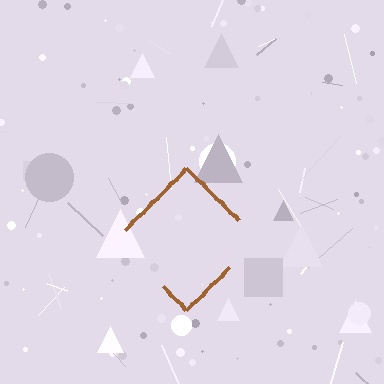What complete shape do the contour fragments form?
The contour fragments form a diamond.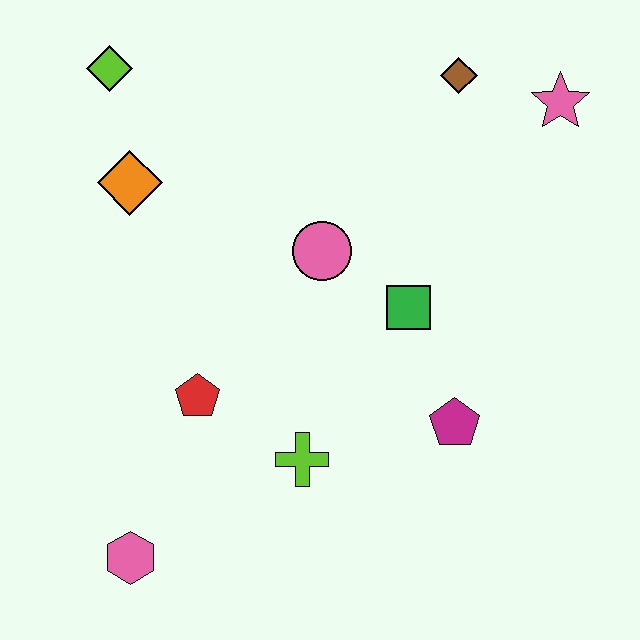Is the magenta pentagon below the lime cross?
No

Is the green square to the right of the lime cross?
Yes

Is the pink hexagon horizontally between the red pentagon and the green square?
No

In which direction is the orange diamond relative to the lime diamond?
The orange diamond is below the lime diamond.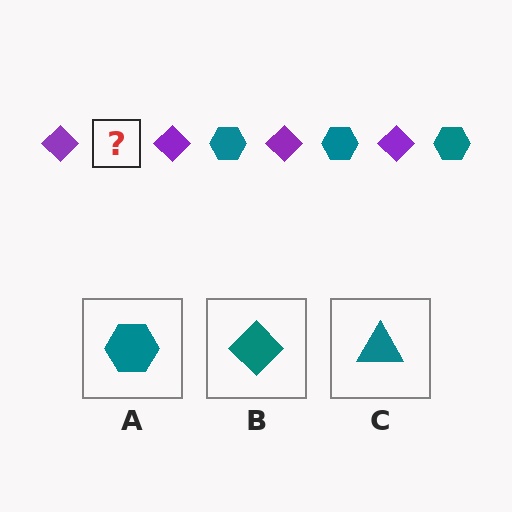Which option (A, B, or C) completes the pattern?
A.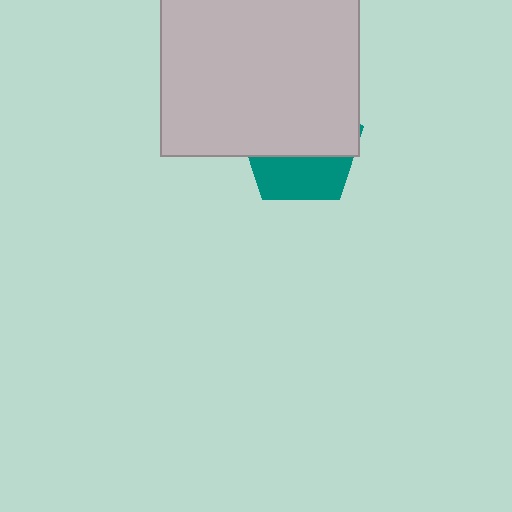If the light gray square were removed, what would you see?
You would see the complete teal pentagon.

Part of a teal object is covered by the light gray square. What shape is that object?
It is a pentagon.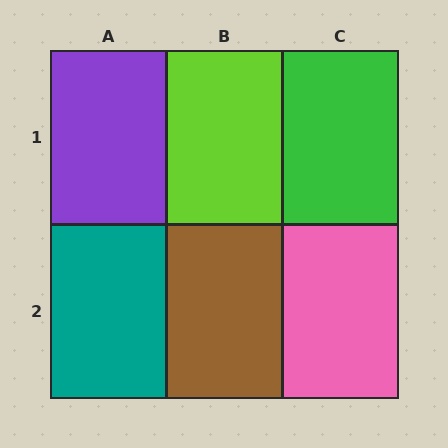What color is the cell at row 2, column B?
Brown.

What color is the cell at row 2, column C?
Pink.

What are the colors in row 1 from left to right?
Purple, lime, green.